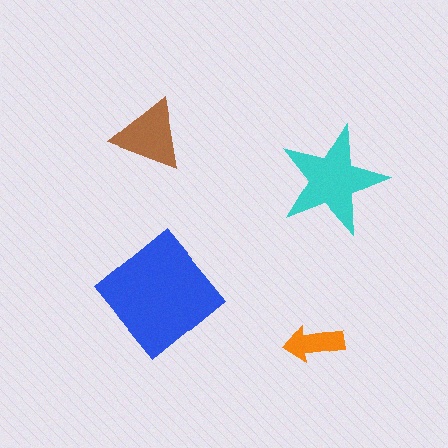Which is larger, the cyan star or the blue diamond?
The blue diamond.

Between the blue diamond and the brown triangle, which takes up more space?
The blue diamond.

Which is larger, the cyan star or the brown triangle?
The cyan star.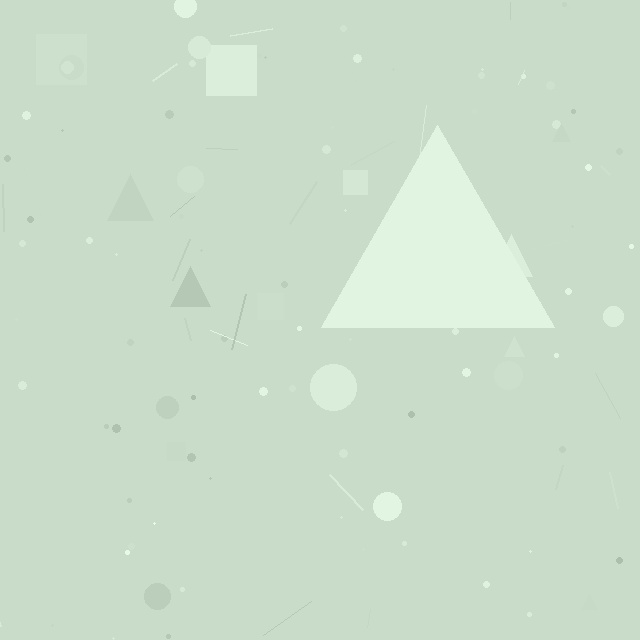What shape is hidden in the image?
A triangle is hidden in the image.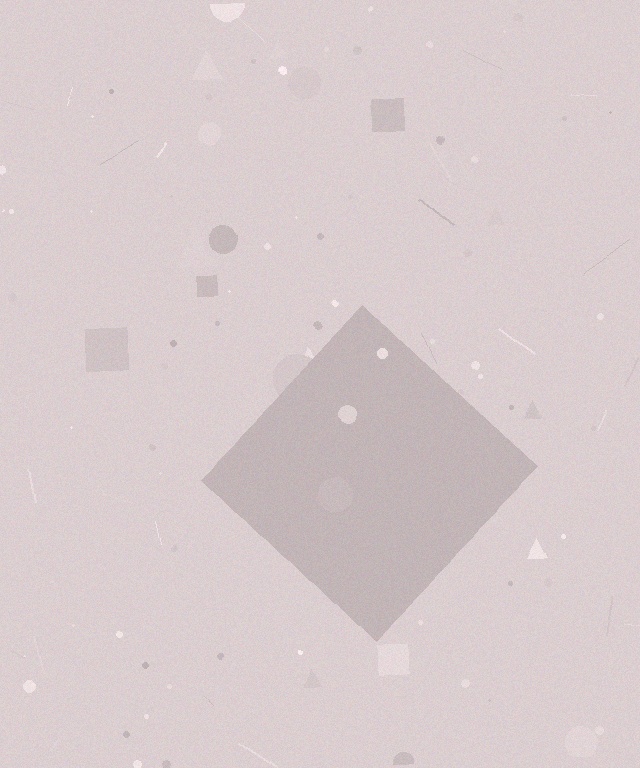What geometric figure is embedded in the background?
A diamond is embedded in the background.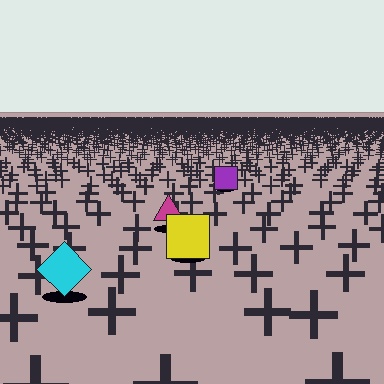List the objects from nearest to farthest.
From nearest to farthest: the cyan diamond, the yellow square, the magenta triangle, the purple square.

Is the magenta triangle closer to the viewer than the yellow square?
No. The yellow square is closer — you can tell from the texture gradient: the ground texture is coarser near it.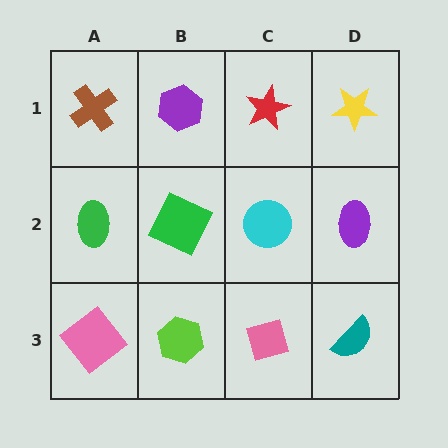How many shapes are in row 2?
4 shapes.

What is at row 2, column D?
A purple ellipse.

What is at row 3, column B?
A lime hexagon.